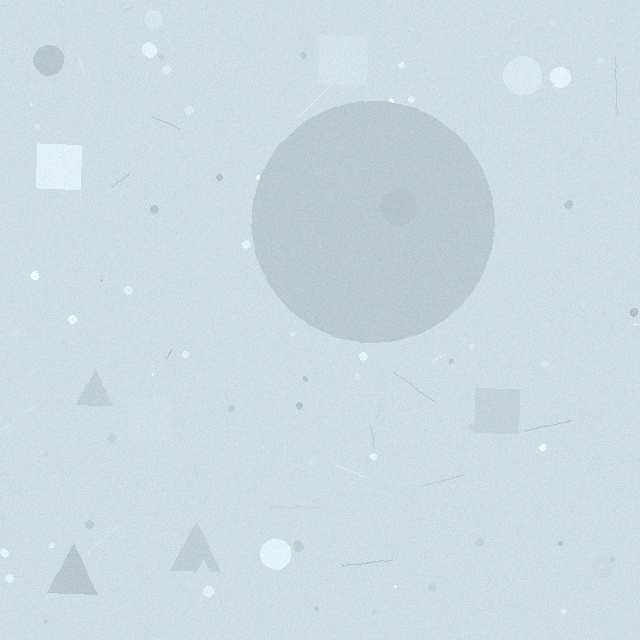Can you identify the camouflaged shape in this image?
The camouflaged shape is a circle.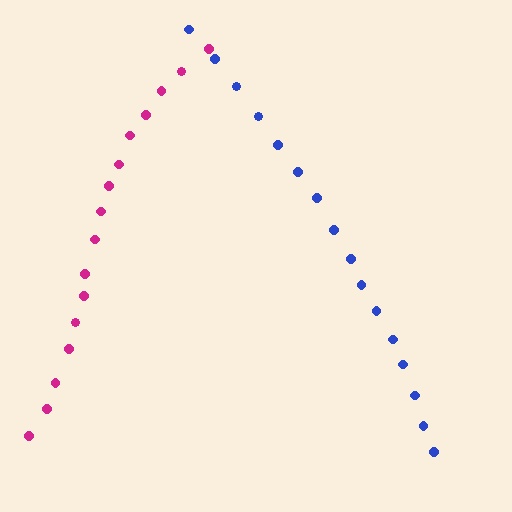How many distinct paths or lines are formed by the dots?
There are 2 distinct paths.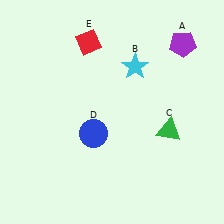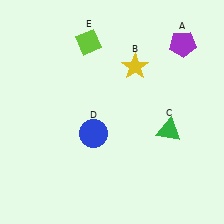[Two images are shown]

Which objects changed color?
B changed from cyan to yellow. E changed from red to lime.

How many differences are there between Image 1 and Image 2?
There are 2 differences between the two images.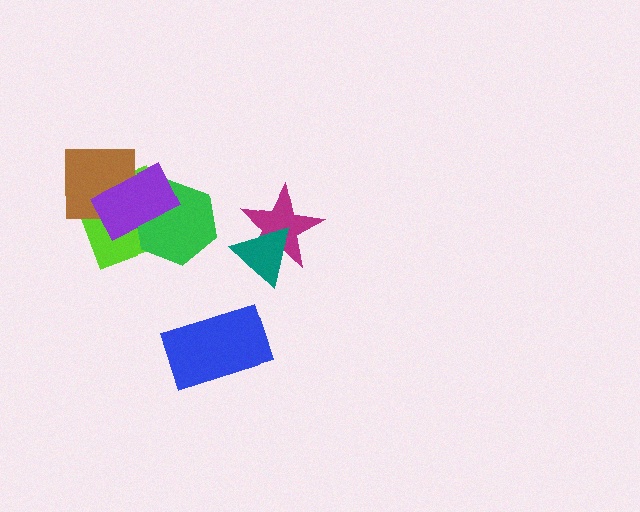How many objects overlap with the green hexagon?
2 objects overlap with the green hexagon.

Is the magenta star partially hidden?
Yes, it is partially covered by another shape.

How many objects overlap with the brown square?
2 objects overlap with the brown square.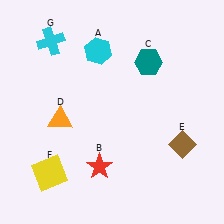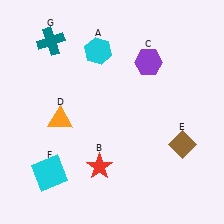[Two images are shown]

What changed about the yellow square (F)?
In Image 1, F is yellow. In Image 2, it changed to cyan.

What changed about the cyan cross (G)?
In Image 1, G is cyan. In Image 2, it changed to teal.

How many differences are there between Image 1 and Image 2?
There are 3 differences between the two images.